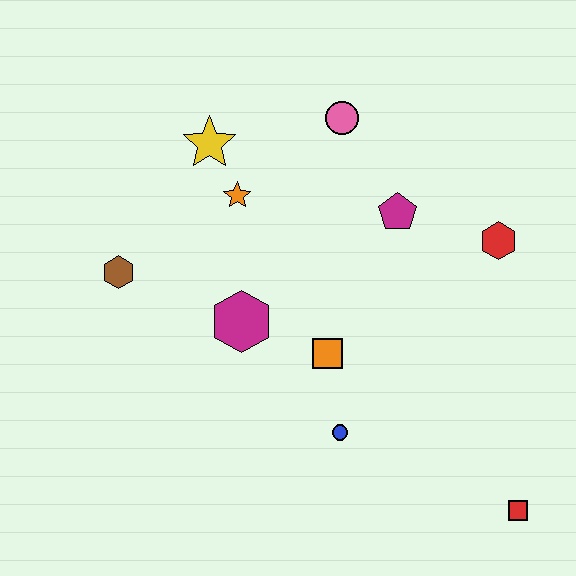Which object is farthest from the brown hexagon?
The red square is farthest from the brown hexagon.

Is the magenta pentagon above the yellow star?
No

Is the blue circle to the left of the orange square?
No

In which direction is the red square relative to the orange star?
The red square is below the orange star.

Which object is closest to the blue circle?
The orange square is closest to the blue circle.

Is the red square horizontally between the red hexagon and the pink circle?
No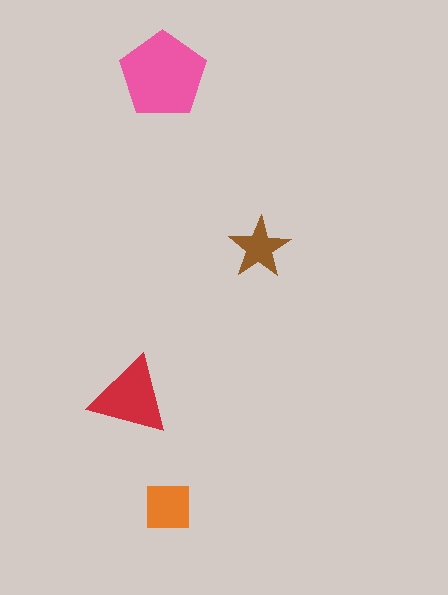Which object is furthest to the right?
The brown star is rightmost.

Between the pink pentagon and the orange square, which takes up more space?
The pink pentagon.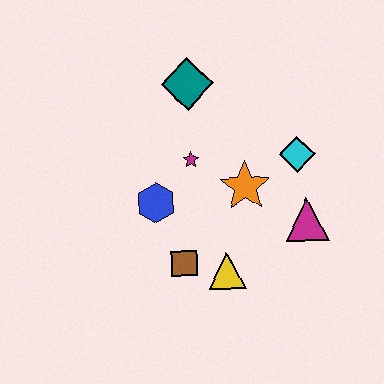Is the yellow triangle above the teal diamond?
No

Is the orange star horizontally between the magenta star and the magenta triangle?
Yes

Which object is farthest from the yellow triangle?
The teal diamond is farthest from the yellow triangle.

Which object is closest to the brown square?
The yellow triangle is closest to the brown square.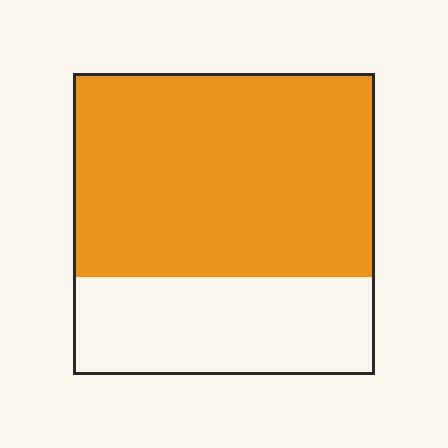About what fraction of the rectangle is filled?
About two thirds (2/3).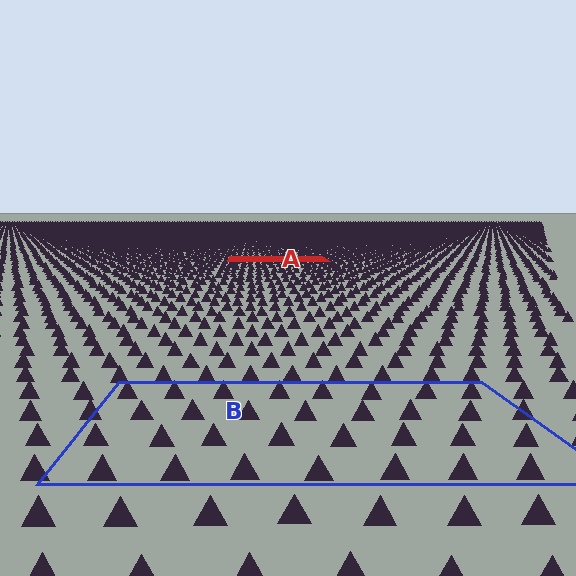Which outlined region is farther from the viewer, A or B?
Region A is farther from the viewer — the texture elements inside it appear smaller and more densely packed.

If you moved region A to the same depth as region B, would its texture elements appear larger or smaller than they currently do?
They would appear larger. At a closer depth, the same texture elements are projected at a bigger on-screen size.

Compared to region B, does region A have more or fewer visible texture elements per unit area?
Region A has more texture elements per unit area — they are packed more densely because it is farther away.